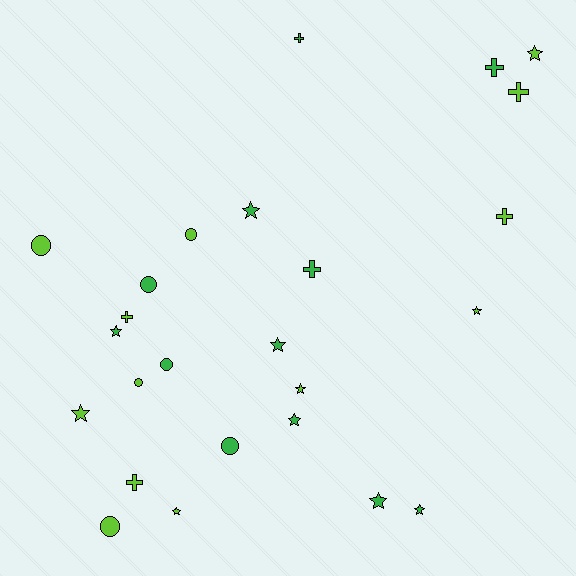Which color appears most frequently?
Lime, with 13 objects.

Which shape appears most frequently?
Star, with 11 objects.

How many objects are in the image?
There are 25 objects.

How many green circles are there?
There are 3 green circles.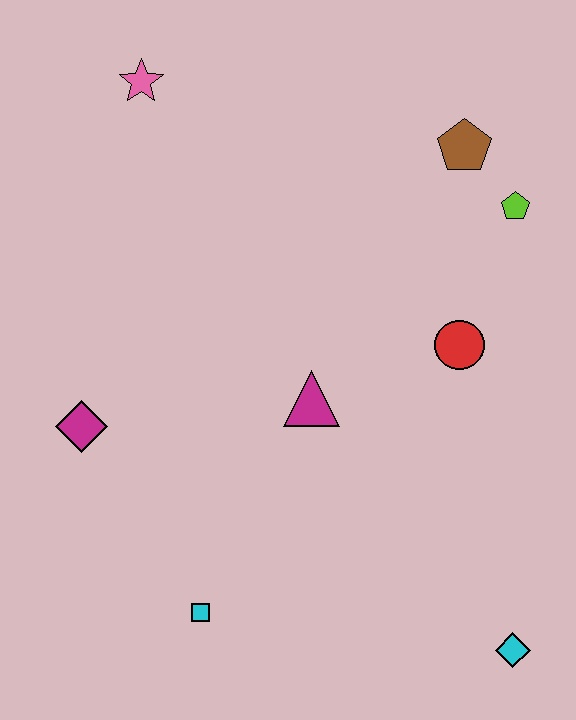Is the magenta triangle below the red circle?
Yes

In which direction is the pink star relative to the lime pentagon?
The pink star is to the left of the lime pentagon.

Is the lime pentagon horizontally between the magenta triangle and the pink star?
No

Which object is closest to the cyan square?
The magenta diamond is closest to the cyan square.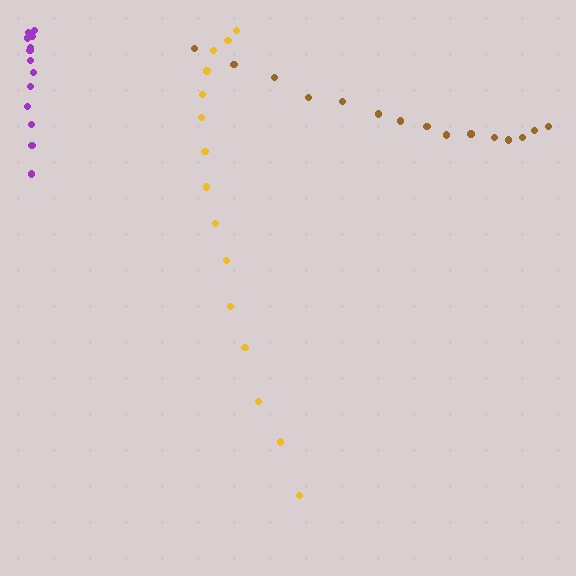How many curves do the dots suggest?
There are 3 distinct paths.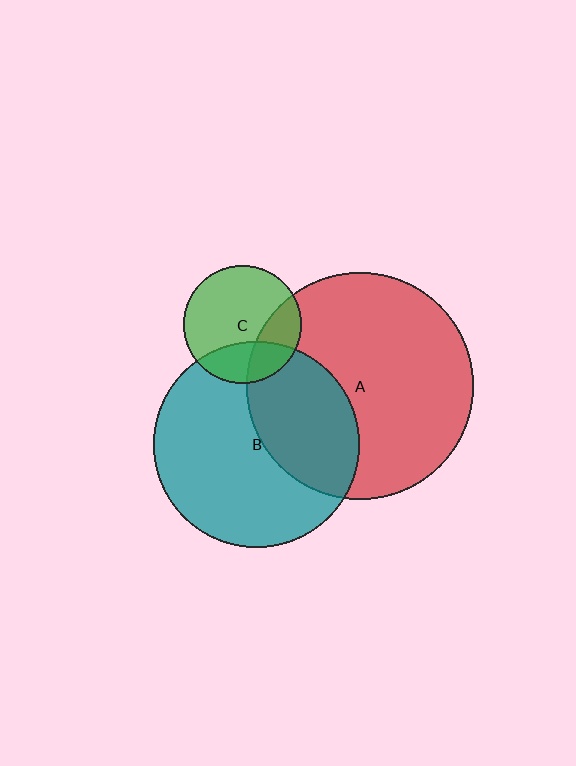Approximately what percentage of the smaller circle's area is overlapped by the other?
Approximately 35%.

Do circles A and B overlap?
Yes.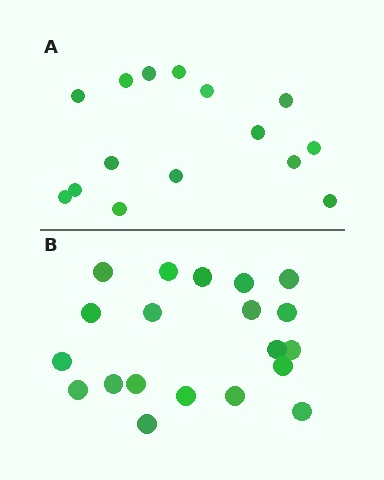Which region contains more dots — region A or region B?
Region B (the bottom region) has more dots.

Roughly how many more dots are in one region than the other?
Region B has about 5 more dots than region A.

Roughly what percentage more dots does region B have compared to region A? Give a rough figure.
About 35% more.